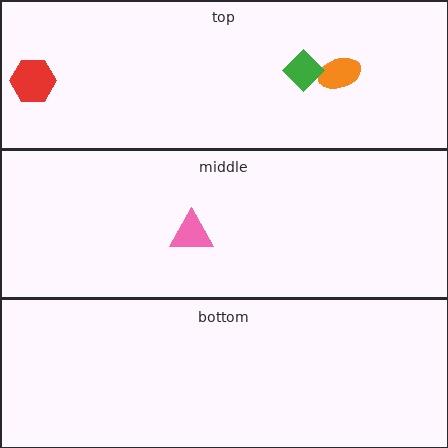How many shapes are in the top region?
3.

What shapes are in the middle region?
The pink triangle.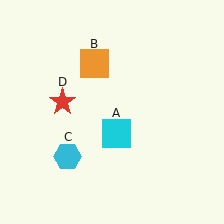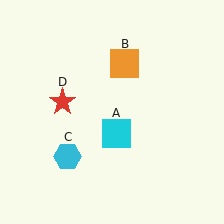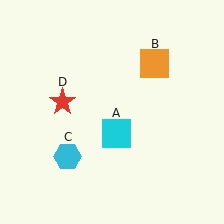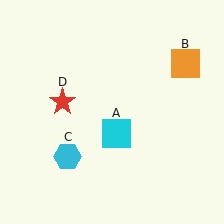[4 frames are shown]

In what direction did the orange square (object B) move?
The orange square (object B) moved right.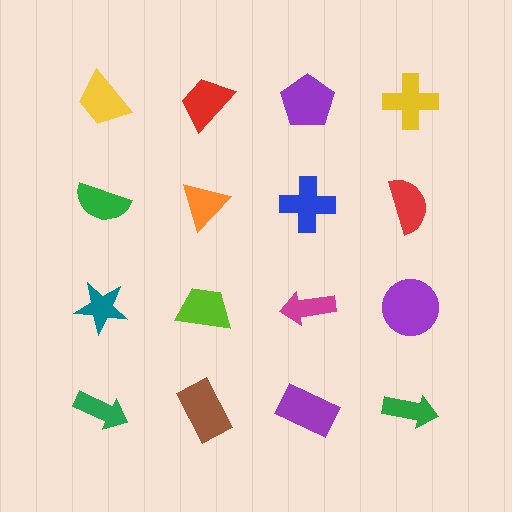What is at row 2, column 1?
A green semicircle.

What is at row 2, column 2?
An orange triangle.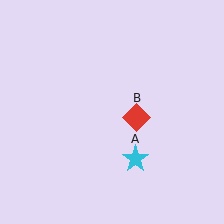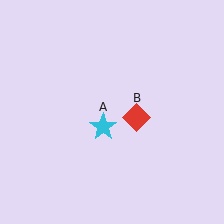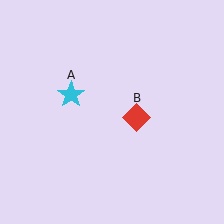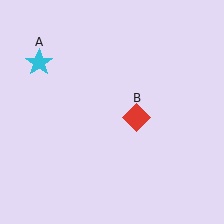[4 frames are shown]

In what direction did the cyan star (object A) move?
The cyan star (object A) moved up and to the left.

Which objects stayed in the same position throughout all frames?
Red diamond (object B) remained stationary.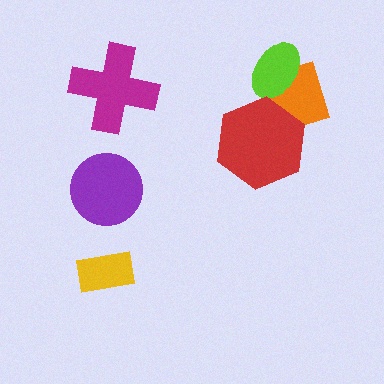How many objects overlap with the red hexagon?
1 object overlaps with the red hexagon.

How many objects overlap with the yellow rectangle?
0 objects overlap with the yellow rectangle.